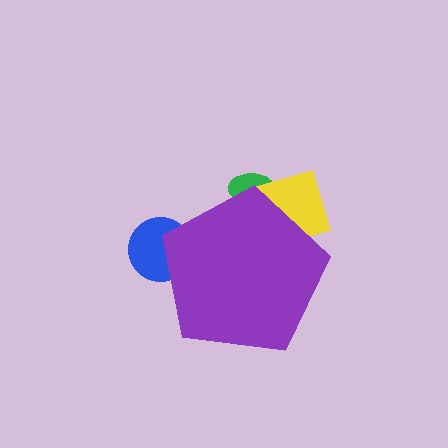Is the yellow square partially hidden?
Yes, the yellow square is partially hidden behind the purple pentagon.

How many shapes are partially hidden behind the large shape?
3 shapes are partially hidden.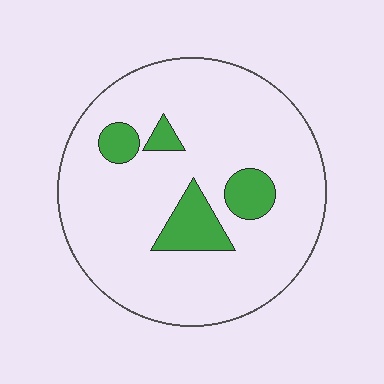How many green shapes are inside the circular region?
4.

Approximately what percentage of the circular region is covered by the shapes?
Approximately 15%.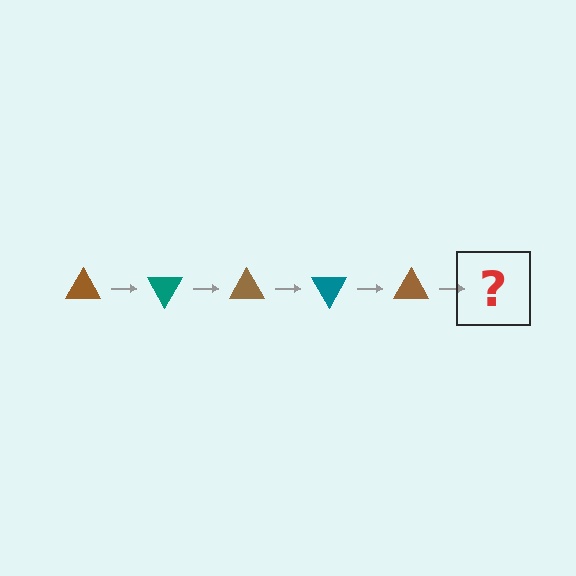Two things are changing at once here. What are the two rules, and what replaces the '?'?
The two rules are that it rotates 60 degrees each step and the color cycles through brown and teal. The '?' should be a teal triangle, rotated 300 degrees from the start.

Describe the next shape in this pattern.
It should be a teal triangle, rotated 300 degrees from the start.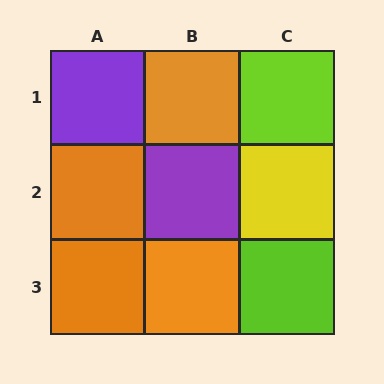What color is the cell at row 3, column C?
Lime.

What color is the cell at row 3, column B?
Orange.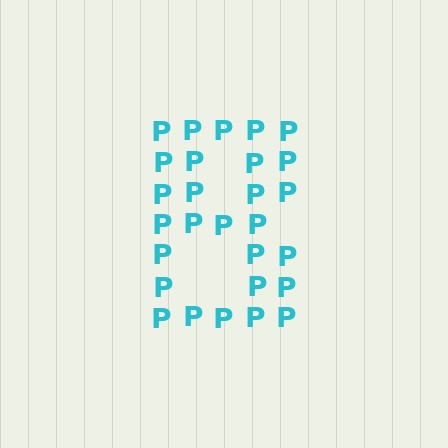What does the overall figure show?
The overall figure shows the digit 8.